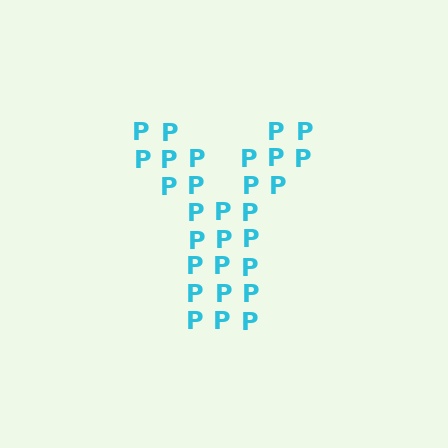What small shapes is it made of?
It is made of small letter P's.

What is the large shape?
The large shape is the letter Y.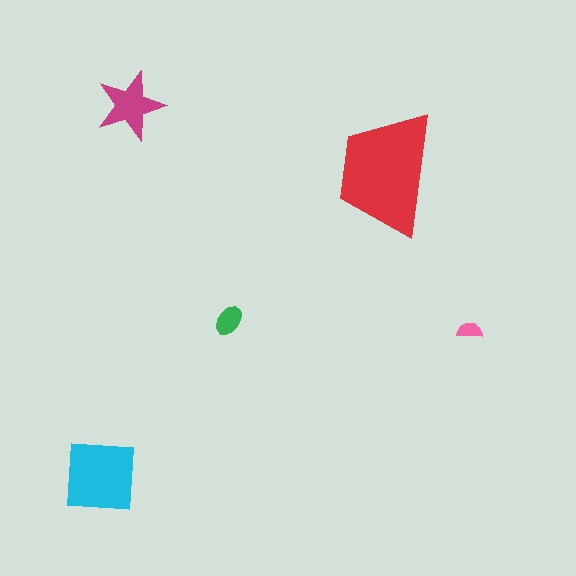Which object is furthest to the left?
The cyan square is leftmost.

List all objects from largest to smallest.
The red trapezoid, the cyan square, the magenta star, the green ellipse, the pink semicircle.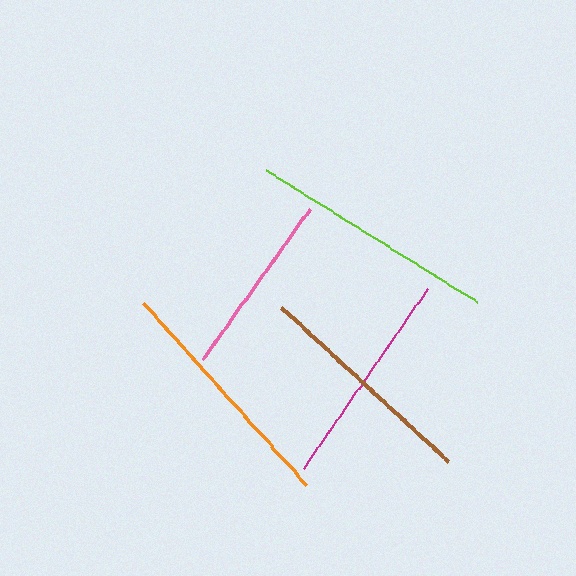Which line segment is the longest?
The lime line is the longest at approximately 249 pixels.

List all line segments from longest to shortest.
From longest to shortest: lime, orange, brown, magenta, pink.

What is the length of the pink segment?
The pink segment is approximately 185 pixels long.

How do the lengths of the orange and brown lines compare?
The orange and brown lines are approximately the same length.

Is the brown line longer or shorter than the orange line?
The orange line is longer than the brown line.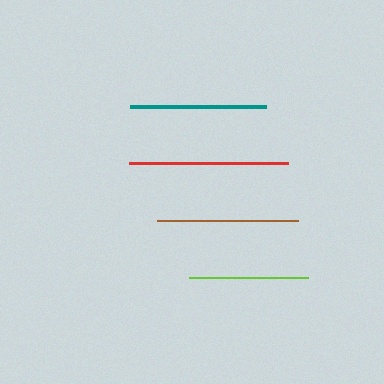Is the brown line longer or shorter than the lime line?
The brown line is longer than the lime line.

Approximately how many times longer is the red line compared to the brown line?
The red line is approximately 1.1 times the length of the brown line.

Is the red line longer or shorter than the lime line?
The red line is longer than the lime line.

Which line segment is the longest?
The red line is the longest at approximately 159 pixels.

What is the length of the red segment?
The red segment is approximately 159 pixels long.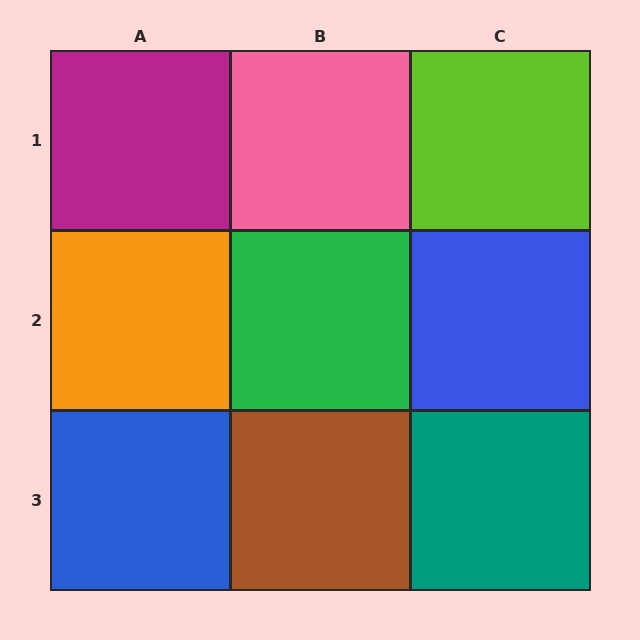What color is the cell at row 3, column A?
Blue.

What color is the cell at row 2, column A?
Orange.